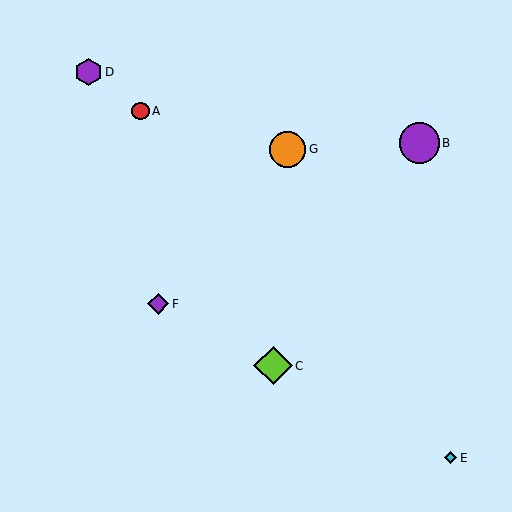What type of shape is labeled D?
Shape D is a purple hexagon.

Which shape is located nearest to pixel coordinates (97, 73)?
The purple hexagon (labeled D) at (89, 72) is nearest to that location.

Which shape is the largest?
The purple circle (labeled B) is the largest.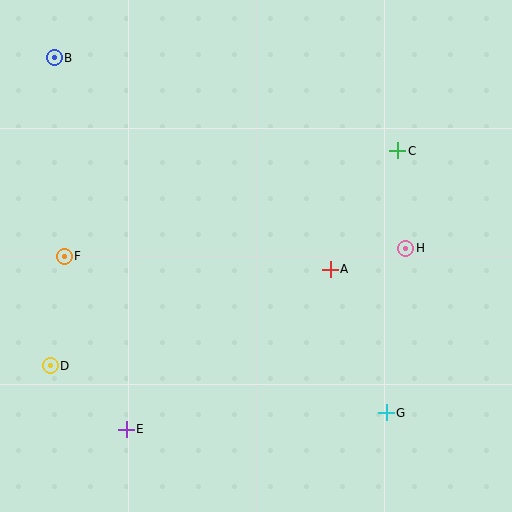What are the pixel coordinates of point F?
Point F is at (64, 256).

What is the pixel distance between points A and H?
The distance between A and H is 78 pixels.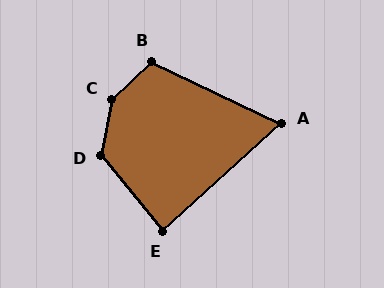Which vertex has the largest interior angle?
C, at approximately 144 degrees.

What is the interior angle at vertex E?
Approximately 87 degrees (approximately right).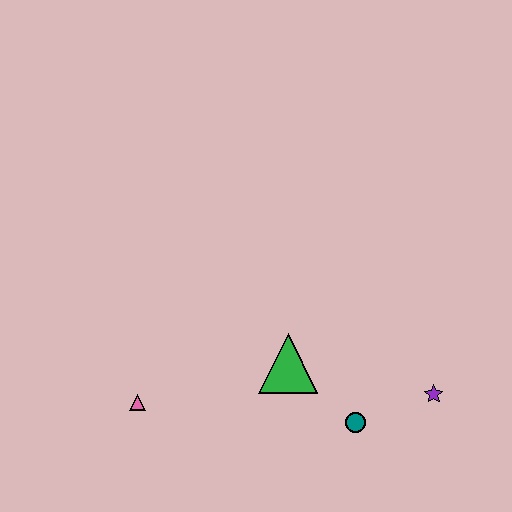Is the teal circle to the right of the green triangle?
Yes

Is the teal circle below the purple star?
Yes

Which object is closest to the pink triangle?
The green triangle is closest to the pink triangle.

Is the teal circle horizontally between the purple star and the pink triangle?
Yes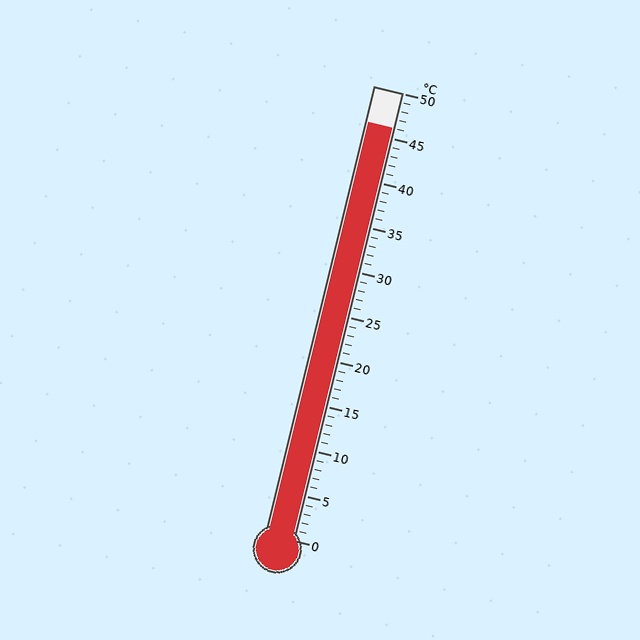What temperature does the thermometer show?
The thermometer shows approximately 46°C.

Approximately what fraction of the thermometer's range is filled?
The thermometer is filled to approximately 90% of its range.